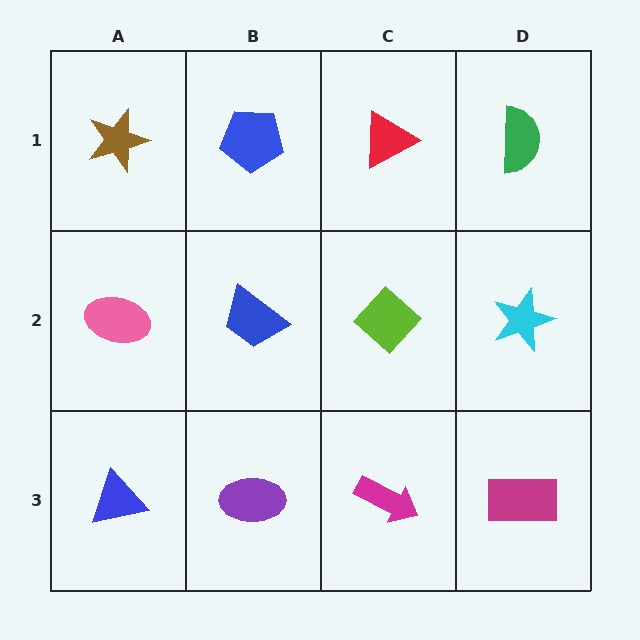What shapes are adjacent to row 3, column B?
A blue trapezoid (row 2, column B), a blue triangle (row 3, column A), a magenta arrow (row 3, column C).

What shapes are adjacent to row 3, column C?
A lime diamond (row 2, column C), a purple ellipse (row 3, column B), a magenta rectangle (row 3, column D).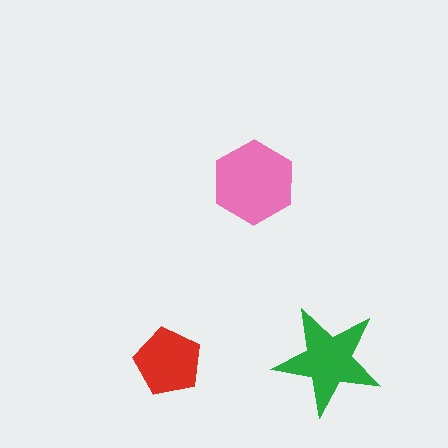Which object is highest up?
The pink hexagon is topmost.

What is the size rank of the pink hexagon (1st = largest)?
1st.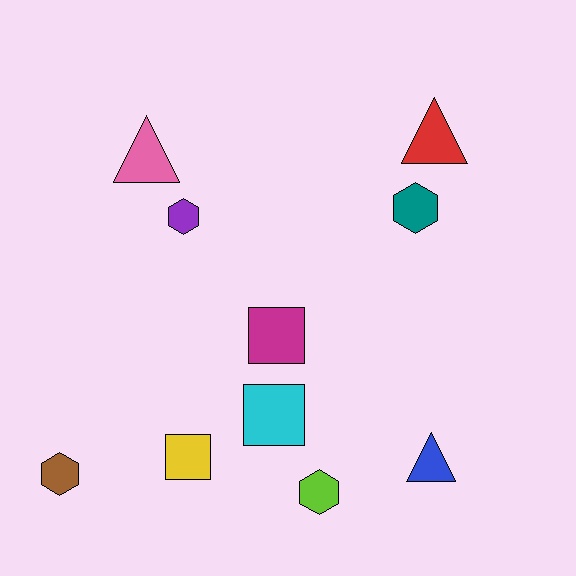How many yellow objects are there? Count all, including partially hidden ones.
There is 1 yellow object.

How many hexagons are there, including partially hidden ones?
There are 4 hexagons.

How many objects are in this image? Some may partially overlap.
There are 10 objects.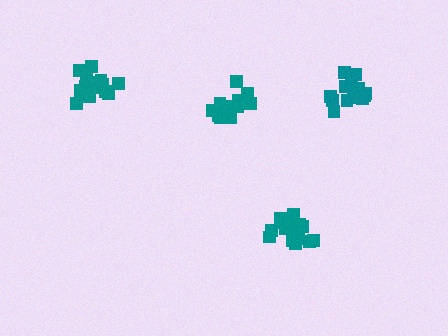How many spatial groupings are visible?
There are 4 spatial groupings.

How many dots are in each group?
Group 1: 17 dots, Group 2: 15 dots, Group 3: 14 dots, Group 4: 17 dots (63 total).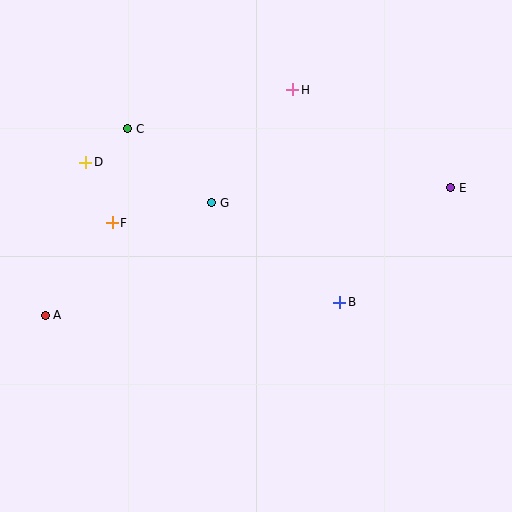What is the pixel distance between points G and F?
The distance between G and F is 101 pixels.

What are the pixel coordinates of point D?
Point D is at (86, 162).